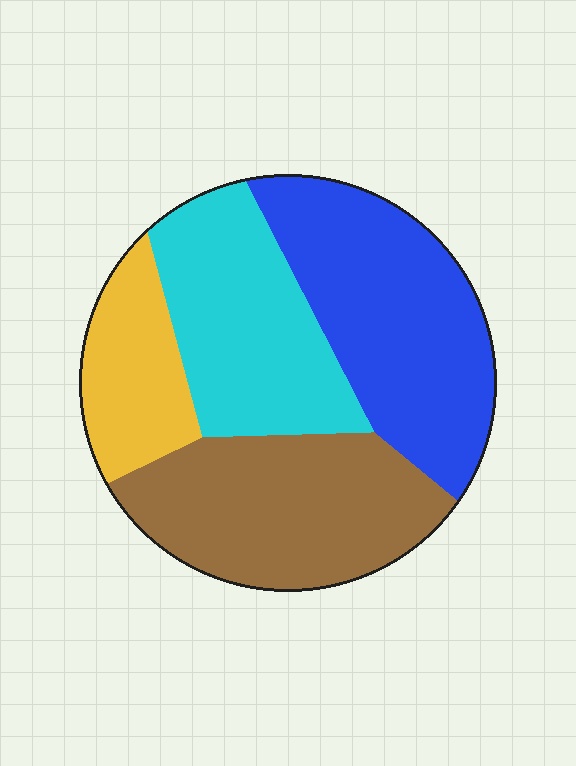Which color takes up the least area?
Yellow, at roughly 15%.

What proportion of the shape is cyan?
Cyan takes up between a quarter and a half of the shape.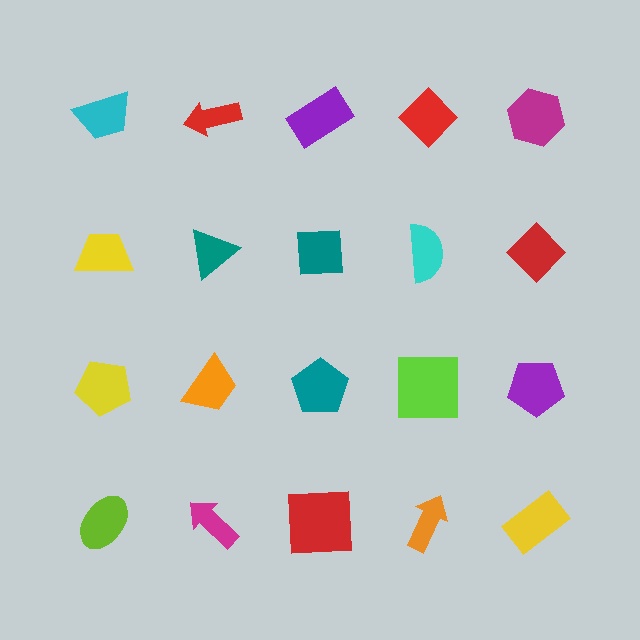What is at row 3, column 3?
A teal pentagon.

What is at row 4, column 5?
A yellow rectangle.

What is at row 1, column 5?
A magenta hexagon.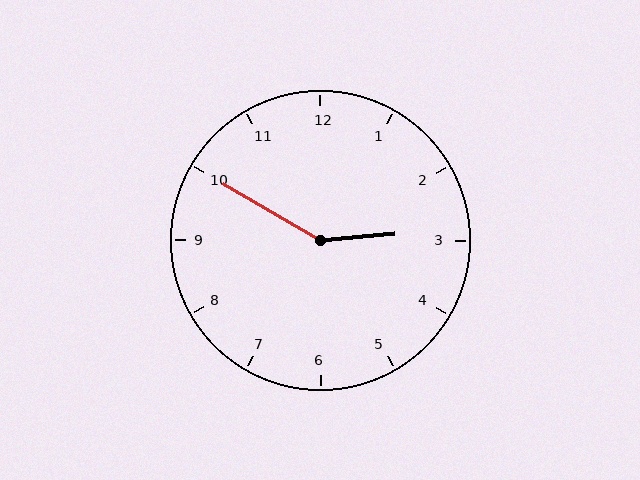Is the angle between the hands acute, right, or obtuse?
It is obtuse.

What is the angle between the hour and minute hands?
Approximately 145 degrees.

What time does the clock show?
2:50.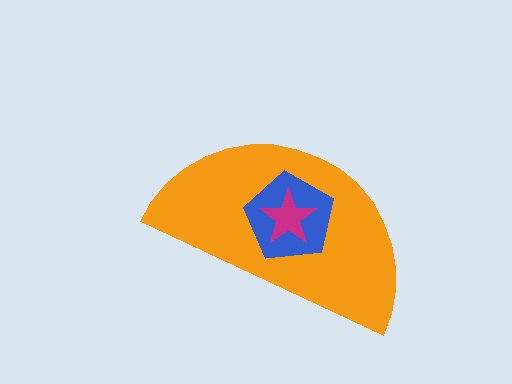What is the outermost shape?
The orange semicircle.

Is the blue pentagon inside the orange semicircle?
Yes.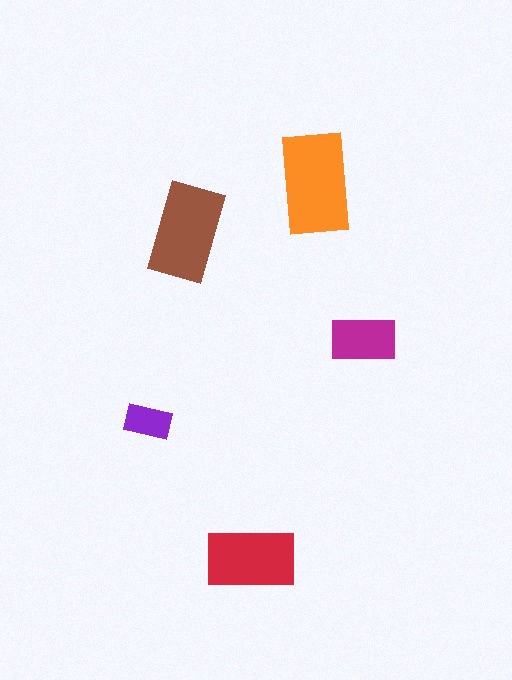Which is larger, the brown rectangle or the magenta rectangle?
The brown one.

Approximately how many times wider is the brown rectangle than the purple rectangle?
About 2 times wider.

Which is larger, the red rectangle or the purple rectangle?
The red one.